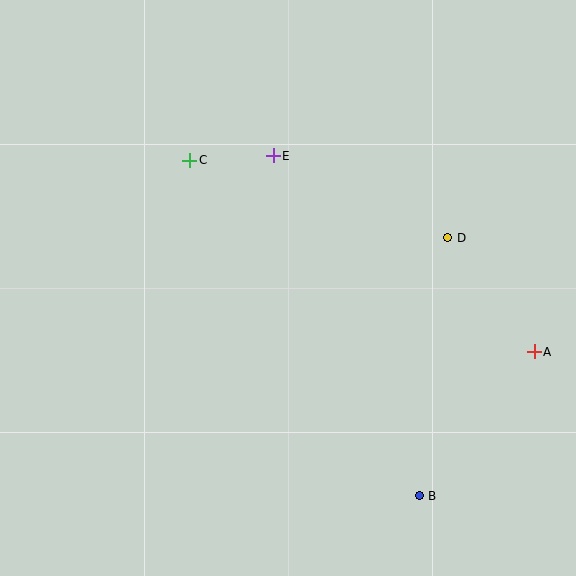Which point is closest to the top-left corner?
Point C is closest to the top-left corner.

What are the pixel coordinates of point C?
Point C is at (190, 161).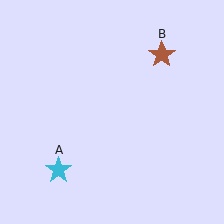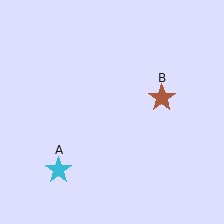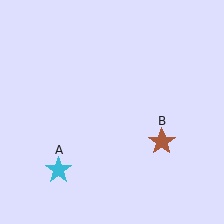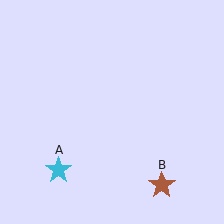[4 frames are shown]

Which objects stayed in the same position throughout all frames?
Cyan star (object A) remained stationary.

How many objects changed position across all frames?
1 object changed position: brown star (object B).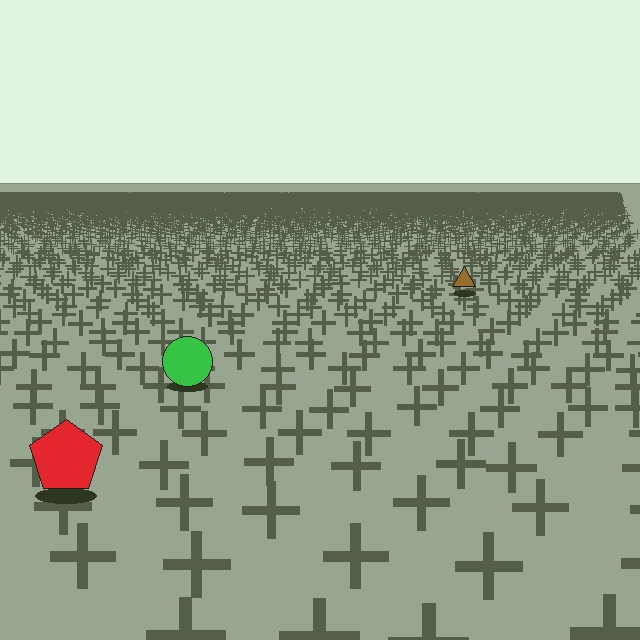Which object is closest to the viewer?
The red pentagon is closest. The texture marks near it are larger and more spread out.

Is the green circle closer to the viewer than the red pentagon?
No. The red pentagon is closer — you can tell from the texture gradient: the ground texture is coarser near it.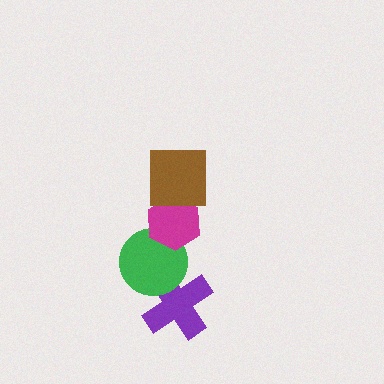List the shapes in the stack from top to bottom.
From top to bottom: the brown square, the magenta hexagon, the green circle, the purple cross.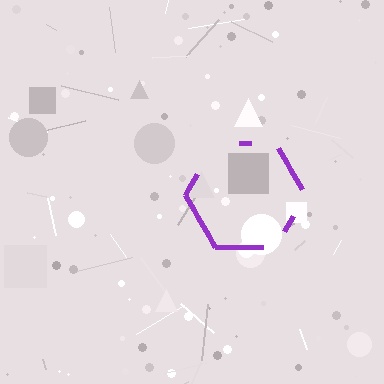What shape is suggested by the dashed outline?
The dashed outline suggests a hexagon.